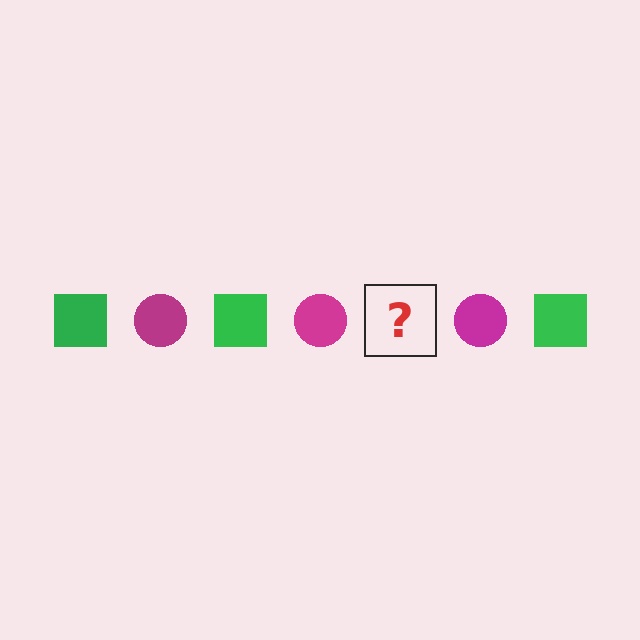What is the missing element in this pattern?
The missing element is a green square.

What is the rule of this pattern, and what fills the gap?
The rule is that the pattern alternates between green square and magenta circle. The gap should be filled with a green square.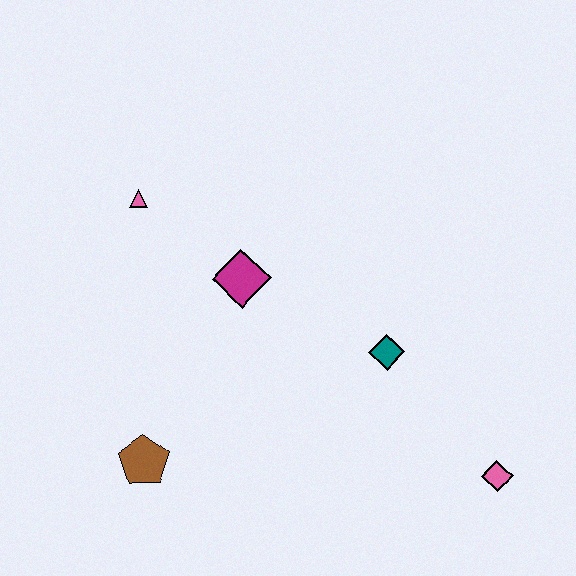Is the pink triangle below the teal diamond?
No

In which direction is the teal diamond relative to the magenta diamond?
The teal diamond is to the right of the magenta diamond.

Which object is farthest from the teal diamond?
The pink triangle is farthest from the teal diamond.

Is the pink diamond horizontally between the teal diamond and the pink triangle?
No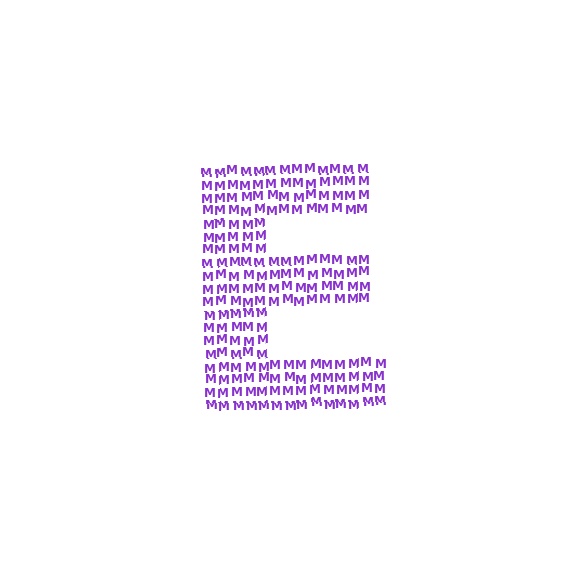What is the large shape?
The large shape is the letter E.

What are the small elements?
The small elements are letter M's.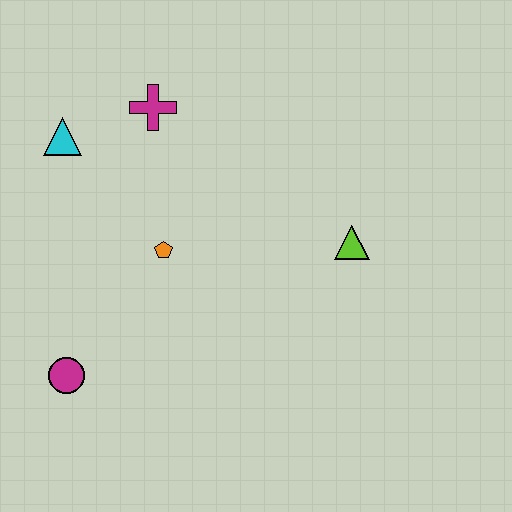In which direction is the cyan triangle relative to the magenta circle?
The cyan triangle is above the magenta circle.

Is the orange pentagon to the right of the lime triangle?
No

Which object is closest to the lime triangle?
The orange pentagon is closest to the lime triangle.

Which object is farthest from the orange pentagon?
The lime triangle is farthest from the orange pentagon.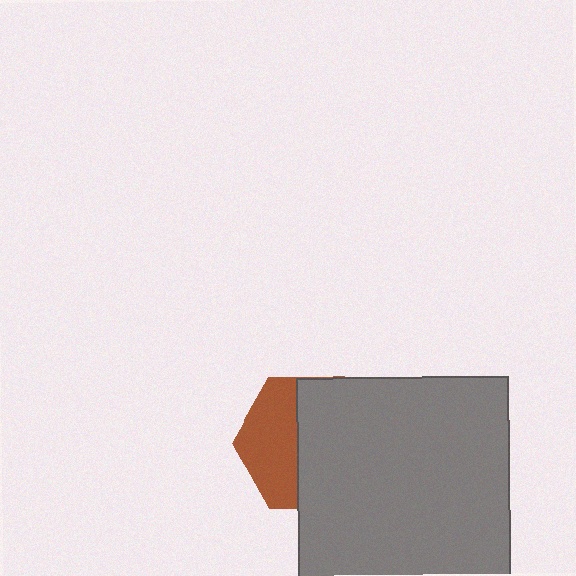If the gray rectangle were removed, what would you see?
You would see the complete brown hexagon.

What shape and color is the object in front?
The object in front is a gray rectangle.